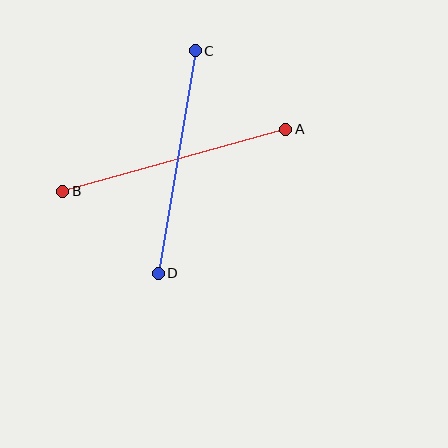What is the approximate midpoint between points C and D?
The midpoint is at approximately (177, 162) pixels.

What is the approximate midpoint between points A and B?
The midpoint is at approximately (174, 160) pixels.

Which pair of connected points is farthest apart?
Points A and B are farthest apart.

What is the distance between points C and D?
The distance is approximately 226 pixels.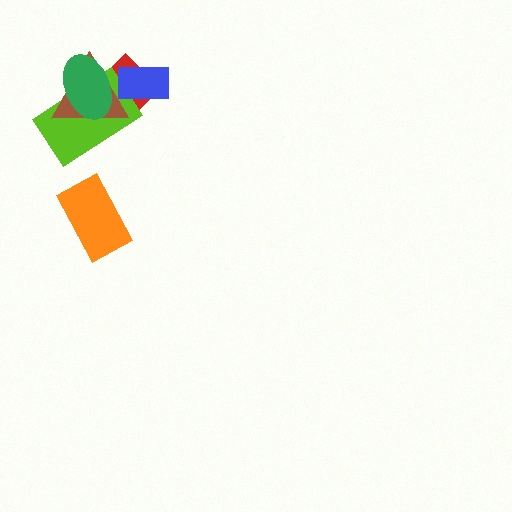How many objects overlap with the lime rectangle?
3 objects overlap with the lime rectangle.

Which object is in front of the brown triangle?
The green ellipse is in front of the brown triangle.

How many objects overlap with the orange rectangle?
0 objects overlap with the orange rectangle.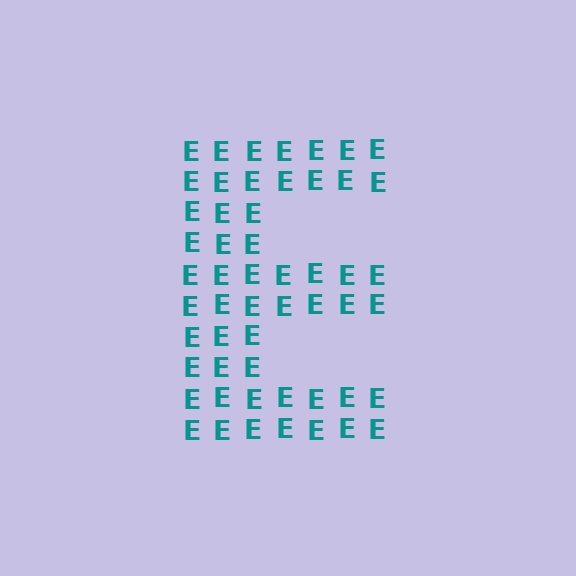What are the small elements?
The small elements are letter E's.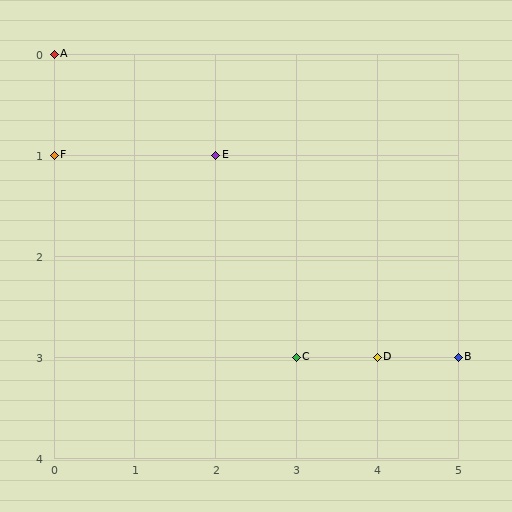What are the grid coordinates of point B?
Point B is at grid coordinates (5, 3).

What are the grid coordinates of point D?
Point D is at grid coordinates (4, 3).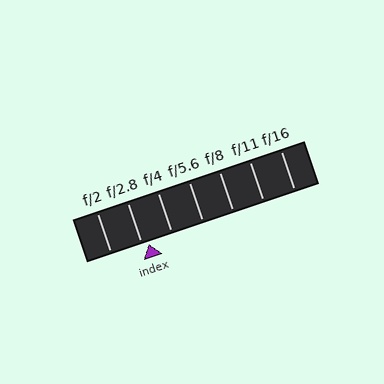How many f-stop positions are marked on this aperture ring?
There are 7 f-stop positions marked.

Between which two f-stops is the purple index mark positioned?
The index mark is between f/2.8 and f/4.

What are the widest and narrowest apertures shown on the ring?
The widest aperture shown is f/2 and the narrowest is f/16.